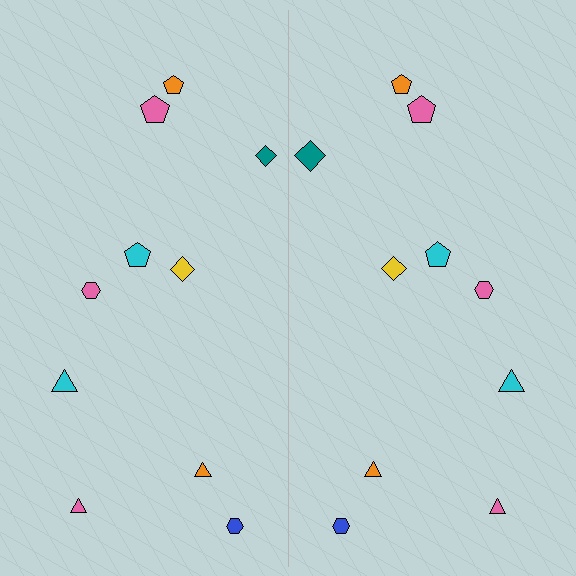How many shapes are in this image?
There are 20 shapes in this image.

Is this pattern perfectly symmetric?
No, the pattern is not perfectly symmetric. The teal diamond on the right side has a different size than its mirror counterpart.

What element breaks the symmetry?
The teal diamond on the right side has a different size than its mirror counterpart.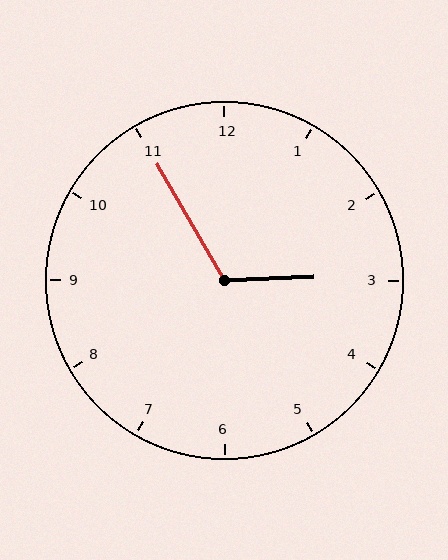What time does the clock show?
2:55.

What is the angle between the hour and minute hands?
Approximately 118 degrees.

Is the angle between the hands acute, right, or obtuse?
It is obtuse.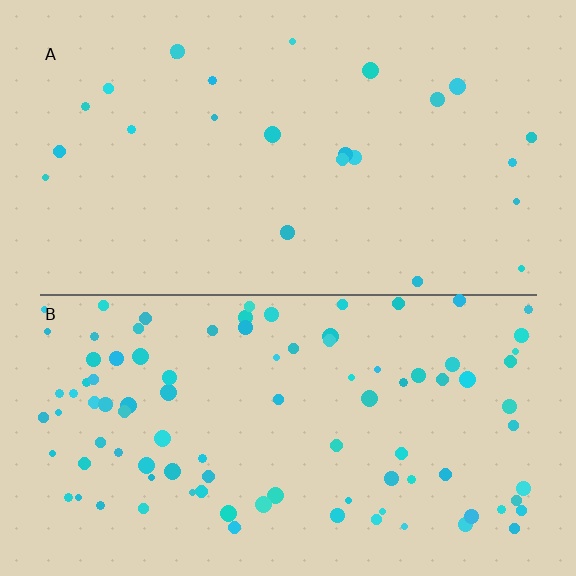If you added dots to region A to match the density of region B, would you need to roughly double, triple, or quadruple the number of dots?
Approximately quadruple.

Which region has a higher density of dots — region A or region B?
B (the bottom).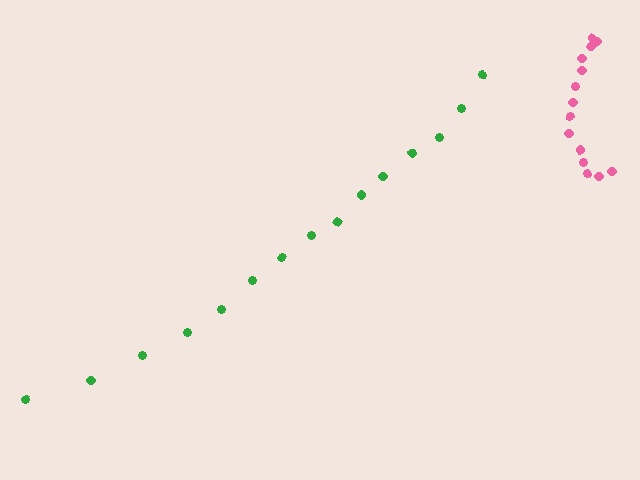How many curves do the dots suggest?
There are 2 distinct paths.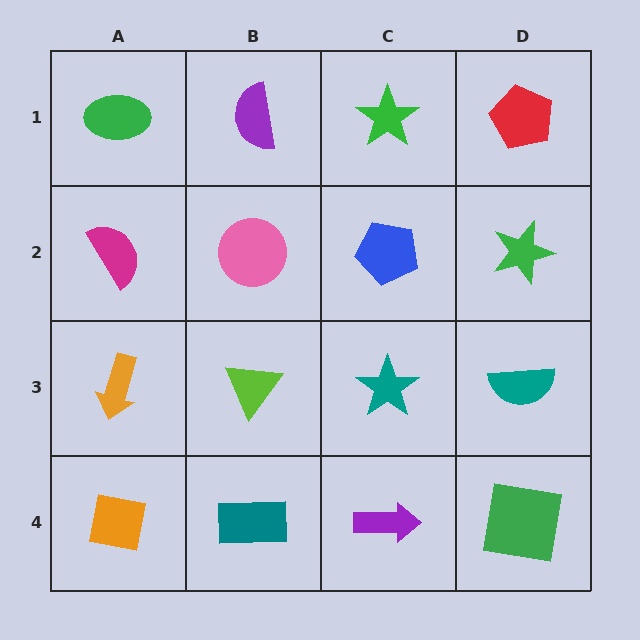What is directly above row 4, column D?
A teal semicircle.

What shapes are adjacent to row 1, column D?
A green star (row 2, column D), a green star (row 1, column C).